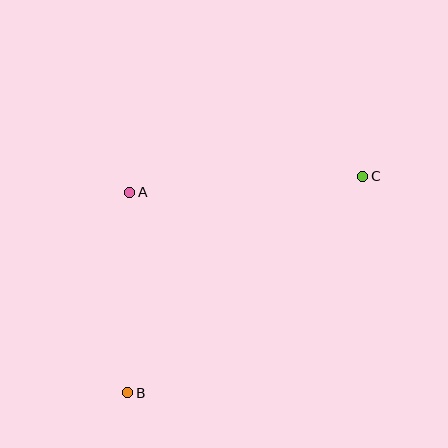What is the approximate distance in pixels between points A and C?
The distance between A and C is approximately 234 pixels.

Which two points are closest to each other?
Points A and B are closest to each other.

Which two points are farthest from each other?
Points B and C are farthest from each other.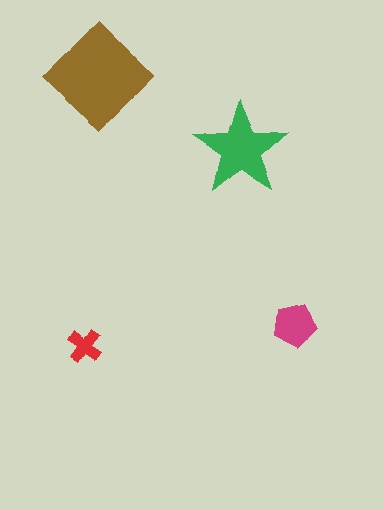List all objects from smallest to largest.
The red cross, the magenta pentagon, the green star, the brown diamond.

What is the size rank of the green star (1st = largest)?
2nd.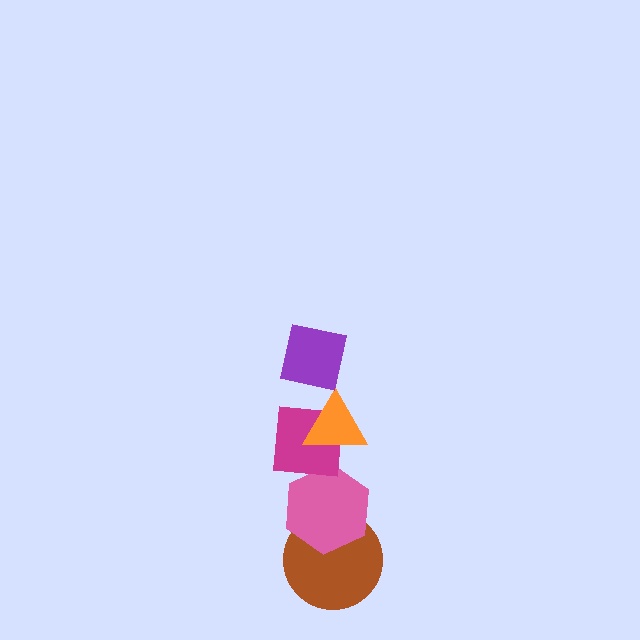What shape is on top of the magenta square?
The orange triangle is on top of the magenta square.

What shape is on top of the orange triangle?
The purple square is on top of the orange triangle.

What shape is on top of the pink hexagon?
The magenta square is on top of the pink hexagon.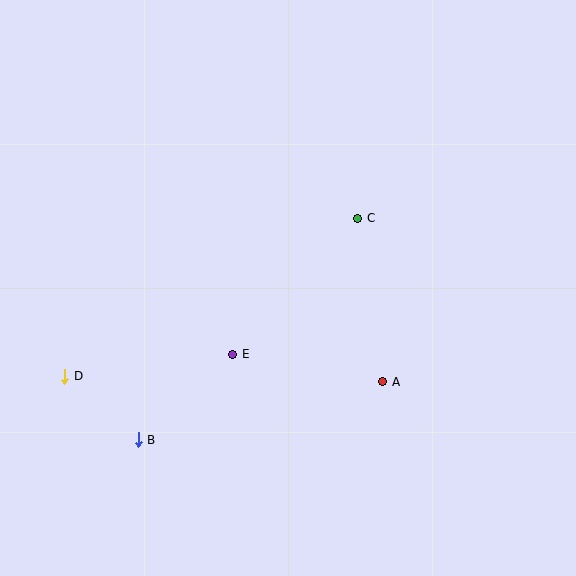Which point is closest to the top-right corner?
Point C is closest to the top-right corner.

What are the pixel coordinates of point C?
Point C is at (358, 218).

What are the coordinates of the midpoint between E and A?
The midpoint between E and A is at (308, 368).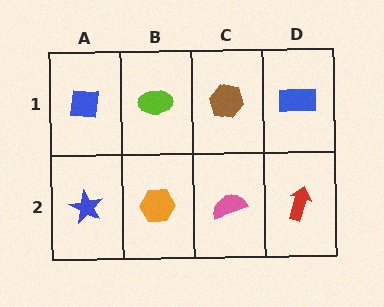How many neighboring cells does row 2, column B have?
3.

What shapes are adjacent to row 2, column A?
A blue square (row 1, column A), an orange hexagon (row 2, column B).